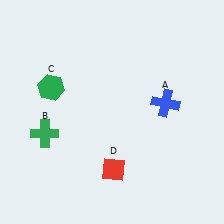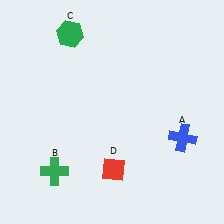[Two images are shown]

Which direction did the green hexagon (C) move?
The green hexagon (C) moved up.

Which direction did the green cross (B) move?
The green cross (B) moved down.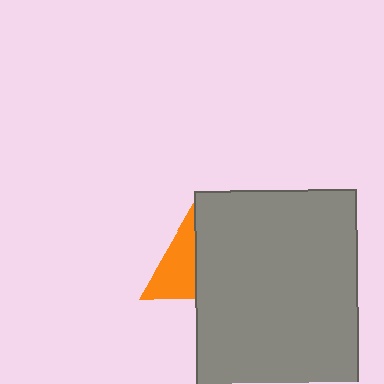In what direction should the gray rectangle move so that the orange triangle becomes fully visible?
The gray rectangle should move right. That is the shortest direction to clear the overlap and leave the orange triangle fully visible.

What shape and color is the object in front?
The object in front is a gray rectangle.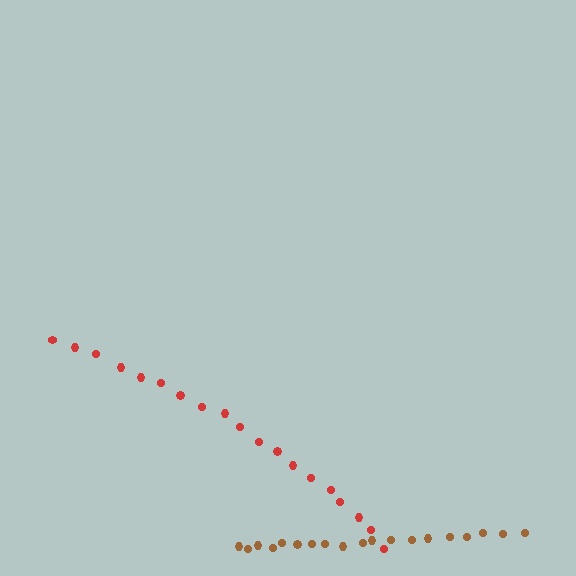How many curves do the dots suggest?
There are 2 distinct paths.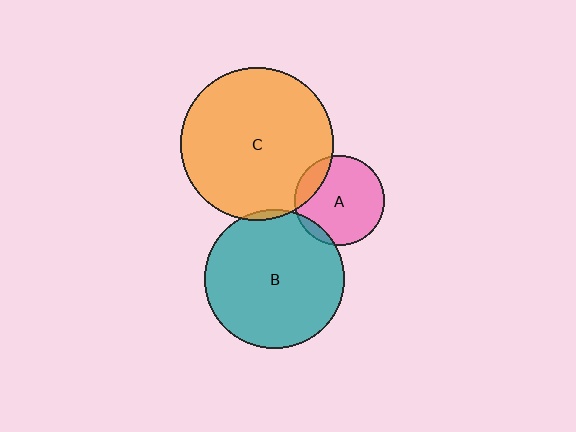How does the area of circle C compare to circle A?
Approximately 2.9 times.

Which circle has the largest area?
Circle C (orange).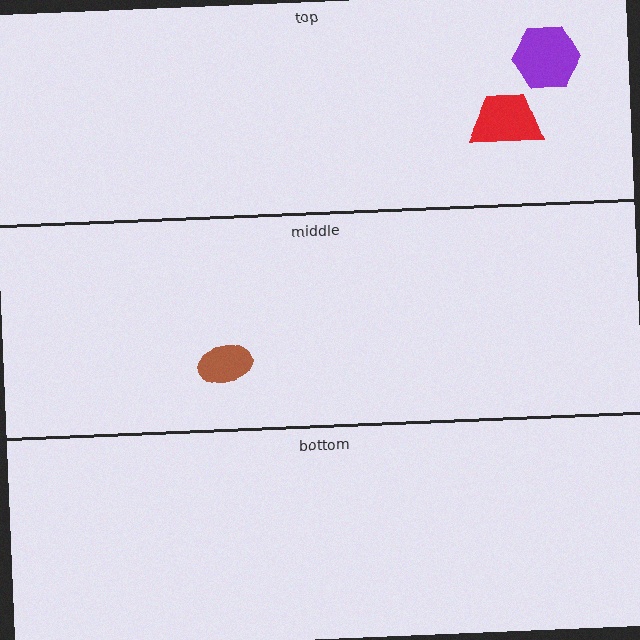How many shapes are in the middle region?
1.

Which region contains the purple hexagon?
The top region.